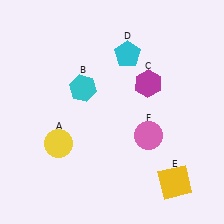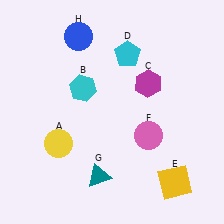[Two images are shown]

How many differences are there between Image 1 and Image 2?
There are 2 differences between the two images.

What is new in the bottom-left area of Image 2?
A teal triangle (G) was added in the bottom-left area of Image 2.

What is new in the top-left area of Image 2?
A blue circle (H) was added in the top-left area of Image 2.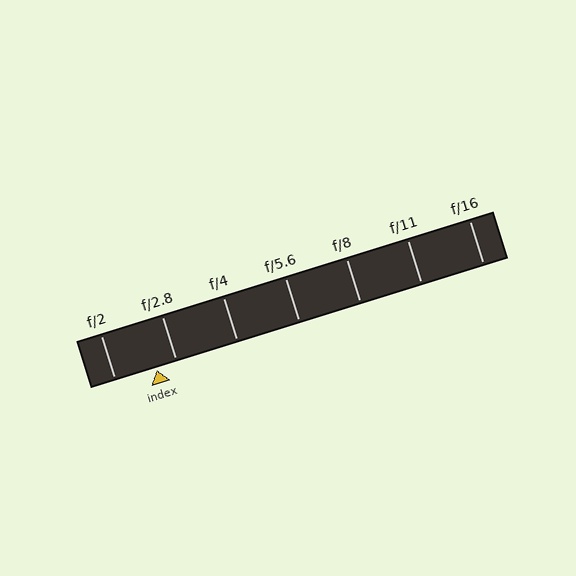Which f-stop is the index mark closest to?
The index mark is closest to f/2.8.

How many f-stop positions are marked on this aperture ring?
There are 7 f-stop positions marked.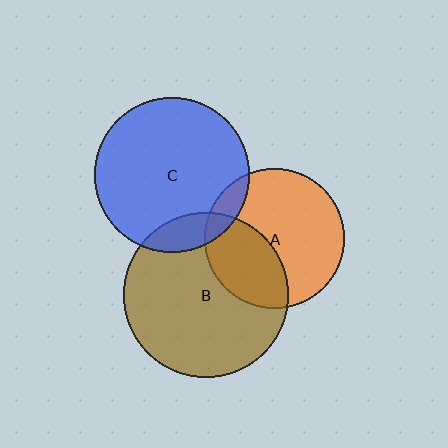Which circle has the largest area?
Circle B (brown).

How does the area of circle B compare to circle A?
Approximately 1.4 times.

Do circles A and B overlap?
Yes.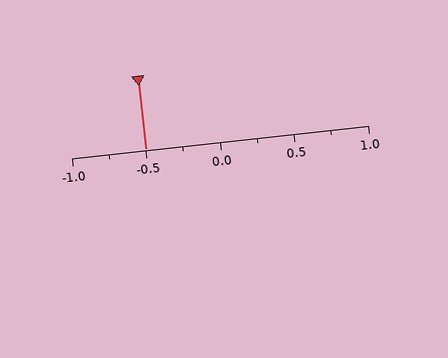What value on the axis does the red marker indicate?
The marker indicates approximately -0.5.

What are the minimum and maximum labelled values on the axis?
The axis runs from -1.0 to 1.0.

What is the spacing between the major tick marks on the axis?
The major ticks are spaced 0.5 apart.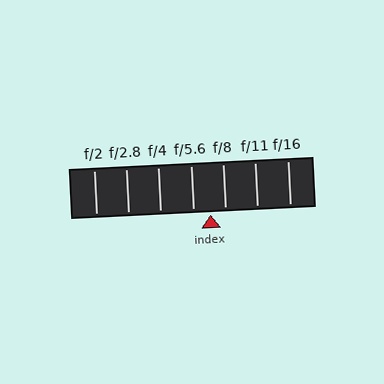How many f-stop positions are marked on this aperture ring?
There are 7 f-stop positions marked.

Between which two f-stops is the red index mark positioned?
The index mark is between f/5.6 and f/8.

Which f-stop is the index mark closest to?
The index mark is closest to f/8.